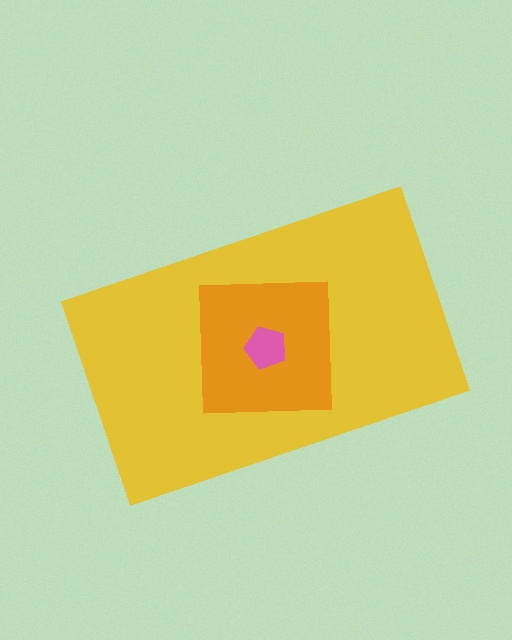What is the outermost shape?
The yellow rectangle.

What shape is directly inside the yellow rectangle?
The orange square.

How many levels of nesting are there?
3.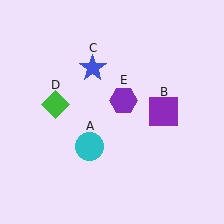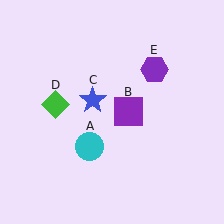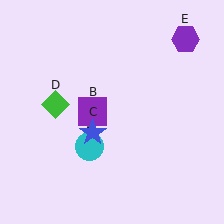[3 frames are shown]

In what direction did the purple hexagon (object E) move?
The purple hexagon (object E) moved up and to the right.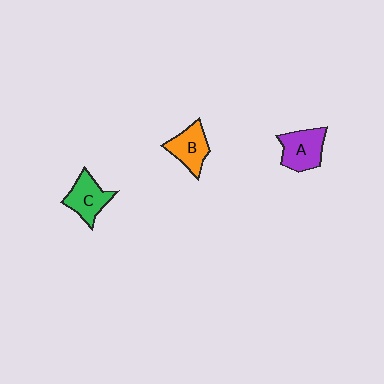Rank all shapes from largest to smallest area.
From largest to smallest: A (purple), C (green), B (orange).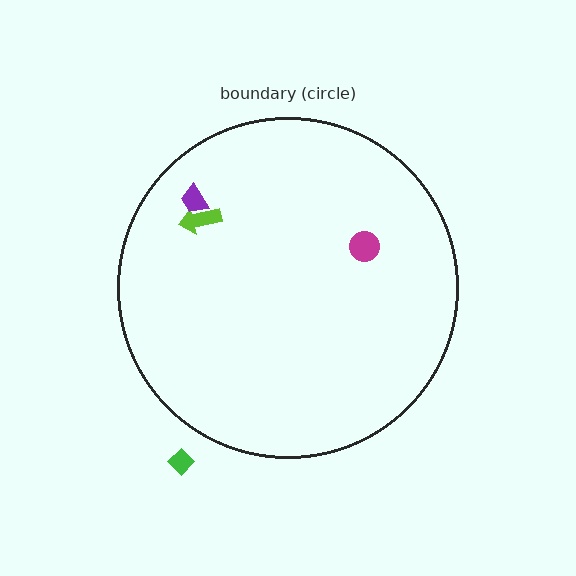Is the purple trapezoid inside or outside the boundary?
Inside.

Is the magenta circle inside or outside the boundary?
Inside.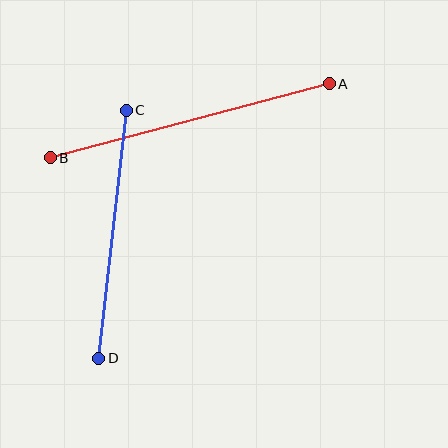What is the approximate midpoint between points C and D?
The midpoint is at approximately (113, 234) pixels.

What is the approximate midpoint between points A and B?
The midpoint is at approximately (190, 121) pixels.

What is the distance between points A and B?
The distance is approximately 289 pixels.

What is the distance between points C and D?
The distance is approximately 249 pixels.